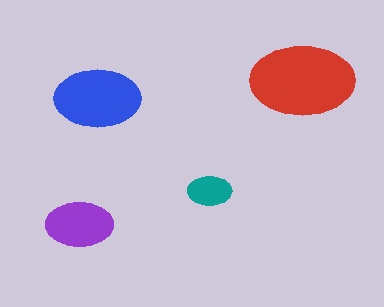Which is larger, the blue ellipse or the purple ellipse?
The blue one.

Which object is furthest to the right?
The red ellipse is rightmost.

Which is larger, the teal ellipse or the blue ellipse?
The blue one.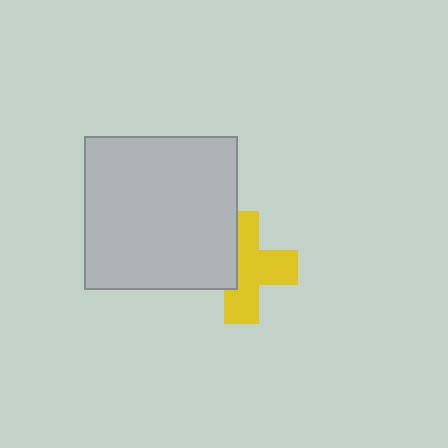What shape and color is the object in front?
The object in front is a light gray square.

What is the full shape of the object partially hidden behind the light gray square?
The partially hidden object is a yellow cross.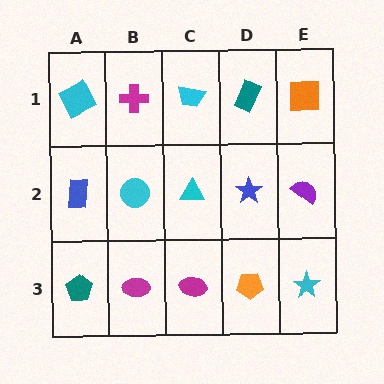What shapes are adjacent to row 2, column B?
A magenta cross (row 1, column B), a magenta ellipse (row 3, column B), a blue rectangle (row 2, column A), a cyan triangle (row 2, column C).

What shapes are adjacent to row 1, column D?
A blue star (row 2, column D), a cyan trapezoid (row 1, column C), an orange square (row 1, column E).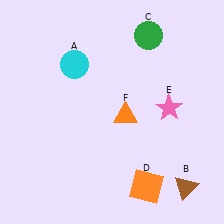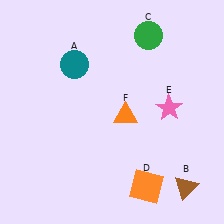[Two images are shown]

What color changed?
The circle (A) changed from cyan in Image 1 to teal in Image 2.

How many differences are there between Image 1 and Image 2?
There is 1 difference between the two images.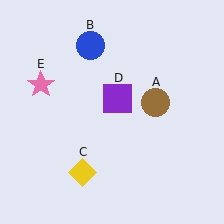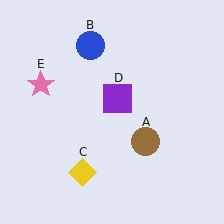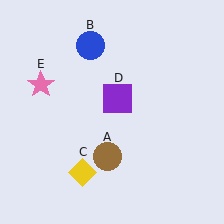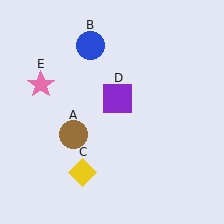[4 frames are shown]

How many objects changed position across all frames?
1 object changed position: brown circle (object A).